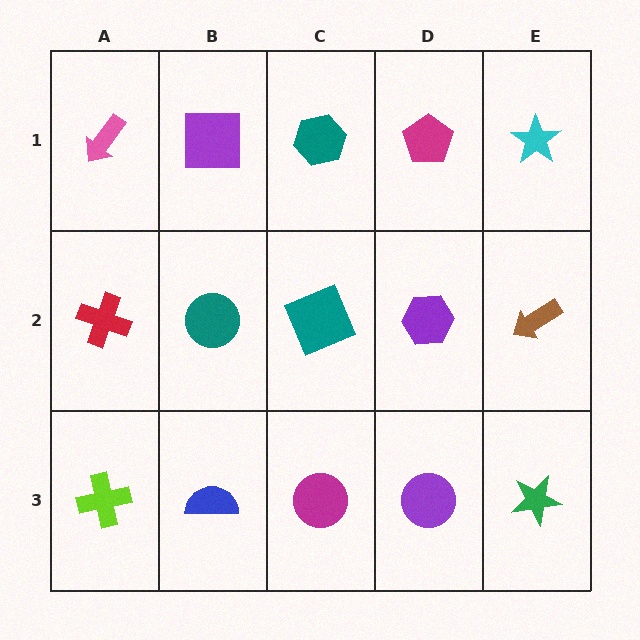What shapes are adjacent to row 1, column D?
A purple hexagon (row 2, column D), a teal hexagon (row 1, column C), a cyan star (row 1, column E).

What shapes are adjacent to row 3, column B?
A teal circle (row 2, column B), a lime cross (row 3, column A), a magenta circle (row 3, column C).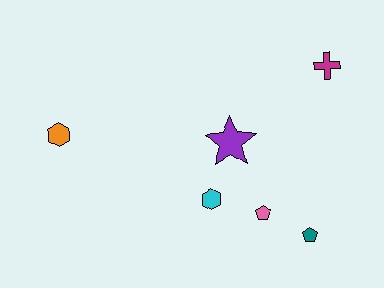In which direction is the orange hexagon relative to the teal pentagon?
The orange hexagon is to the left of the teal pentagon.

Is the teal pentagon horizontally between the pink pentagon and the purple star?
No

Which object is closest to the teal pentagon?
The pink pentagon is closest to the teal pentagon.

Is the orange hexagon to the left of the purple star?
Yes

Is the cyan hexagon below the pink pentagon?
No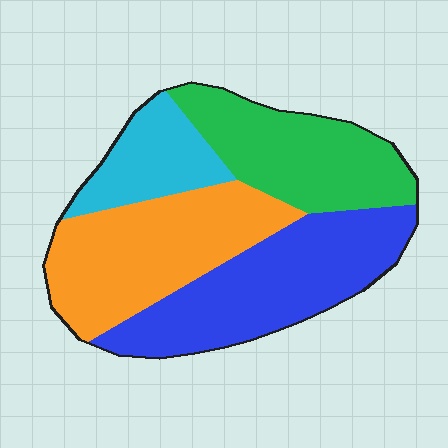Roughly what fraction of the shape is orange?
Orange takes up about one third (1/3) of the shape.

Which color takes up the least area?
Cyan, at roughly 15%.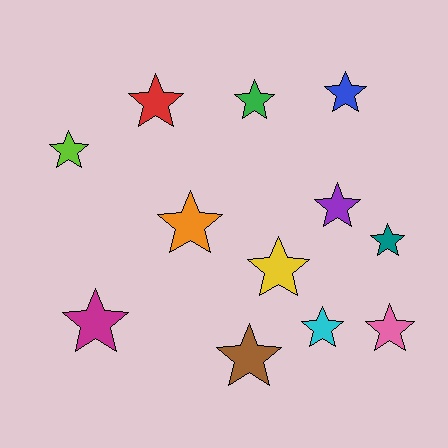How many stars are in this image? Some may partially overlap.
There are 12 stars.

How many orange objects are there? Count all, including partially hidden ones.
There is 1 orange object.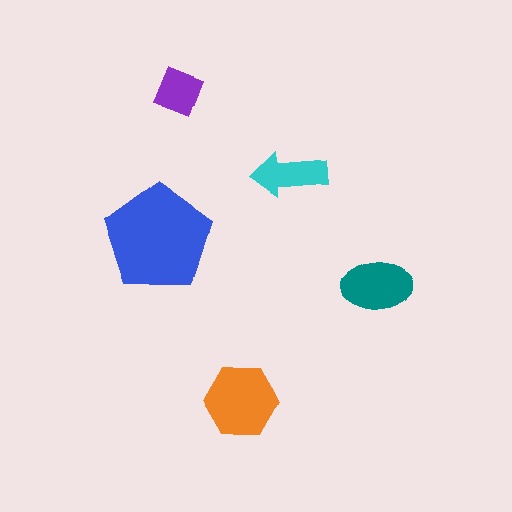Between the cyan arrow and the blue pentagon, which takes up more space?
The blue pentagon.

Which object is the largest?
The blue pentagon.